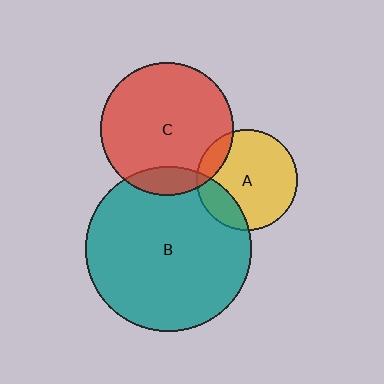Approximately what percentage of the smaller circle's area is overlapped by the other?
Approximately 15%.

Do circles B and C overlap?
Yes.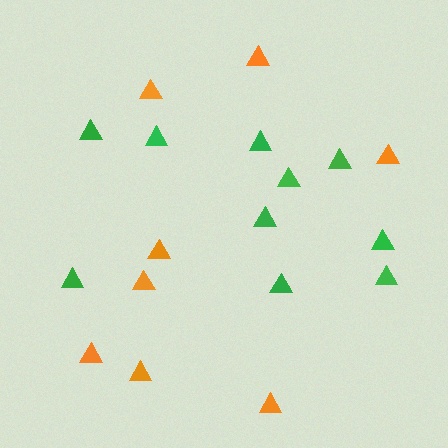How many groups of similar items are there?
There are 2 groups: one group of green triangles (10) and one group of orange triangles (8).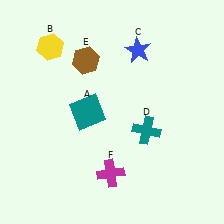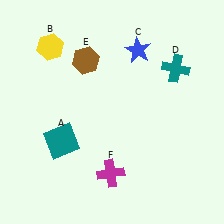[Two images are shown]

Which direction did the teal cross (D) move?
The teal cross (D) moved up.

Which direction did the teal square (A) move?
The teal square (A) moved down.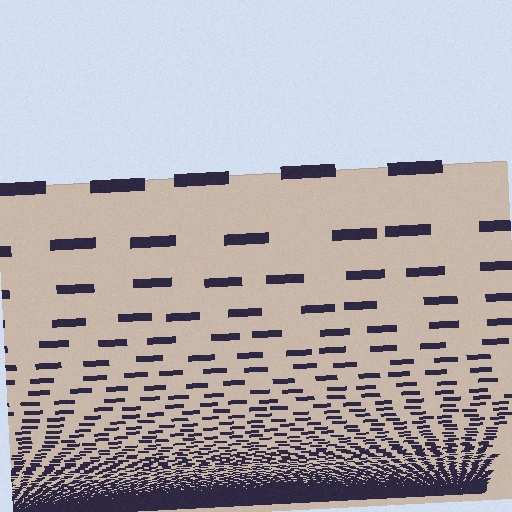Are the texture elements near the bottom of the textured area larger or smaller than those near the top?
Smaller. The gradient is inverted — elements near the bottom are smaller and denser.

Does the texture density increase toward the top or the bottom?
Density increases toward the bottom.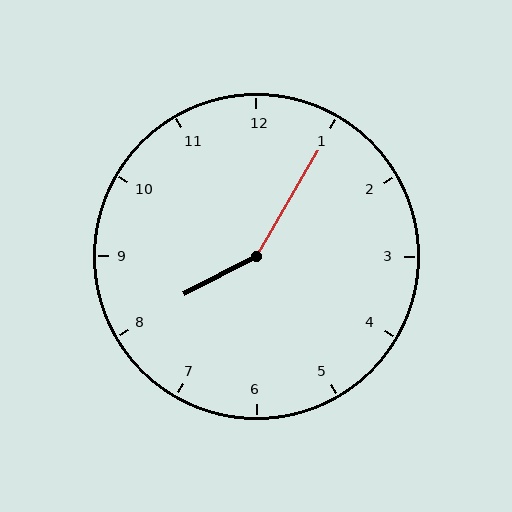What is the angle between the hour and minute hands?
Approximately 148 degrees.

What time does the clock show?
8:05.